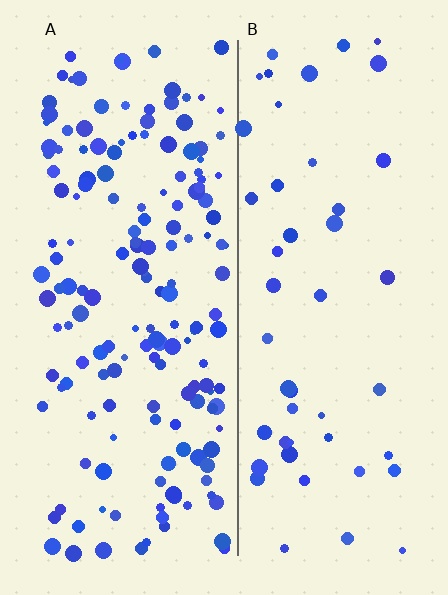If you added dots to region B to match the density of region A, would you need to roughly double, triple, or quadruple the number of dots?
Approximately triple.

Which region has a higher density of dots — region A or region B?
A (the left).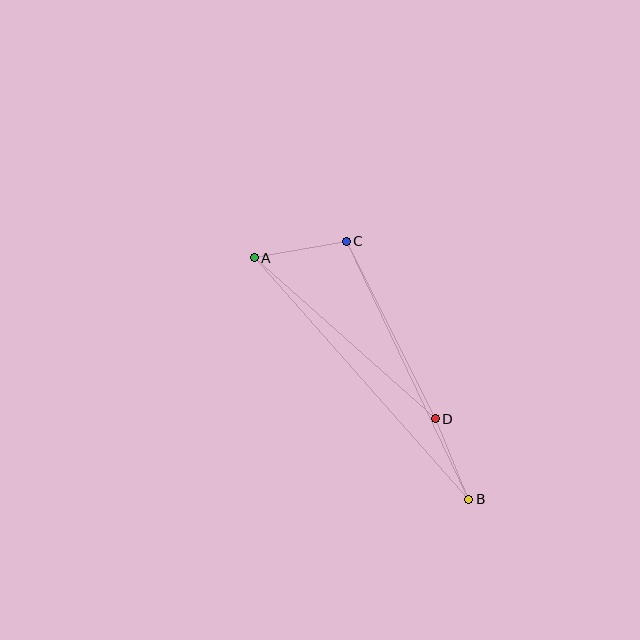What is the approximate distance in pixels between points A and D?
The distance between A and D is approximately 242 pixels.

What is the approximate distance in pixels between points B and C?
The distance between B and C is approximately 286 pixels.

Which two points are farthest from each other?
Points A and B are farthest from each other.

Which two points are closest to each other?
Points B and D are closest to each other.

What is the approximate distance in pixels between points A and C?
The distance between A and C is approximately 94 pixels.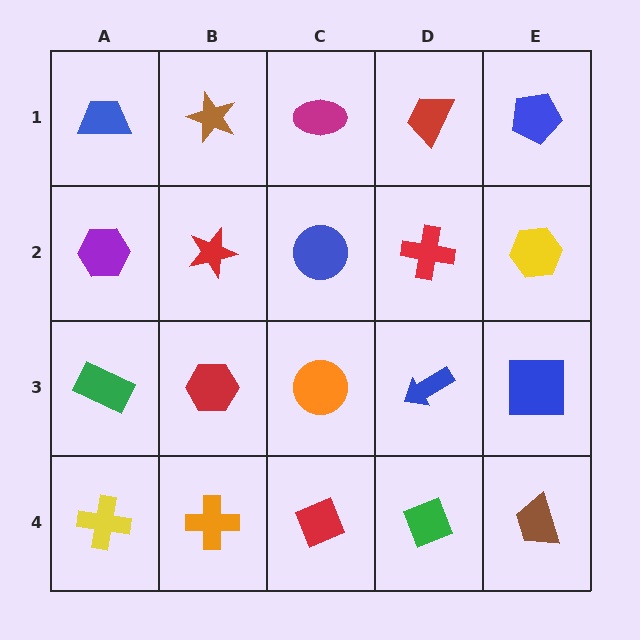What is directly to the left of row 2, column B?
A purple hexagon.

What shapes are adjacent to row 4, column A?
A green rectangle (row 3, column A), an orange cross (row 4, column B).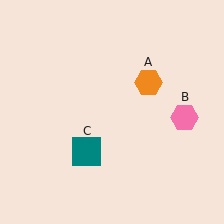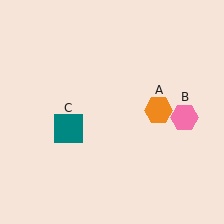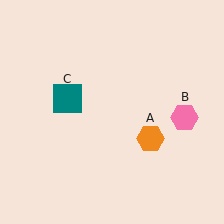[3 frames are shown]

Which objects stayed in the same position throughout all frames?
Pink hexagon (object B) remained stationary.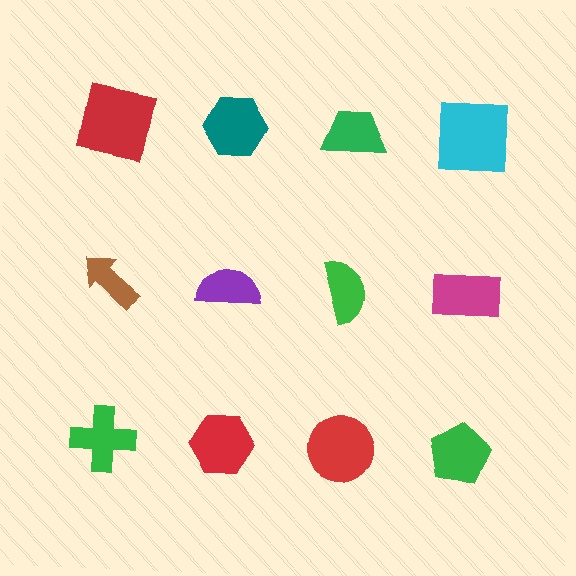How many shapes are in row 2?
4 shapes.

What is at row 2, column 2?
A purple semicircle.